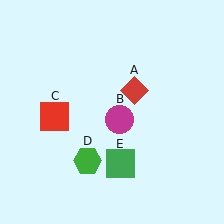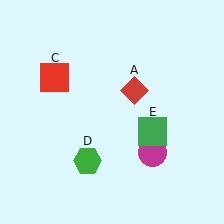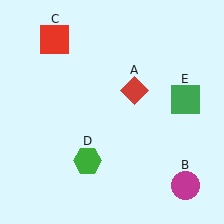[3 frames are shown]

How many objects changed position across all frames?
3 objects changed position: magenta circle (object B), red square (object C), green square (object E).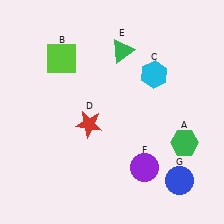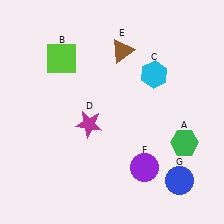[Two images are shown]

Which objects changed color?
D changed from red to magenta. E changed from green to brown.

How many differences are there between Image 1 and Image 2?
There are 2 differences between the two images.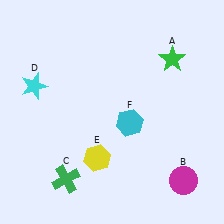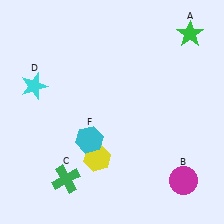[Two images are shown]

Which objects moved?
The objects that moved are: the green star (A), the cyan hexagon (F).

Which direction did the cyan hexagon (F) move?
The cyan hexagon (F) moved left.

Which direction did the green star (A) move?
The green star (A) moved up.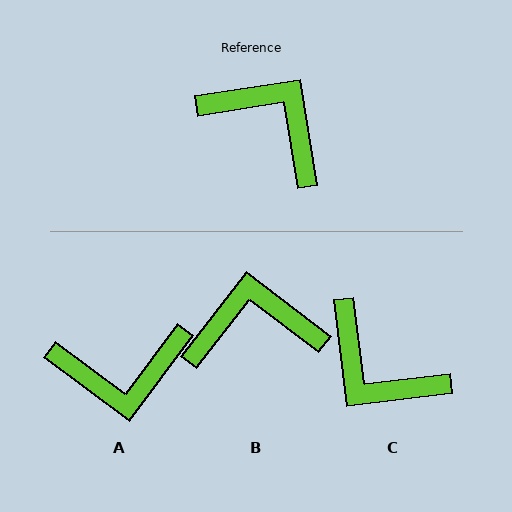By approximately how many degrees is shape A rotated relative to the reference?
Approximately 135 degrees clockwise.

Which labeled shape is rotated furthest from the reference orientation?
C, about 178 degrees away.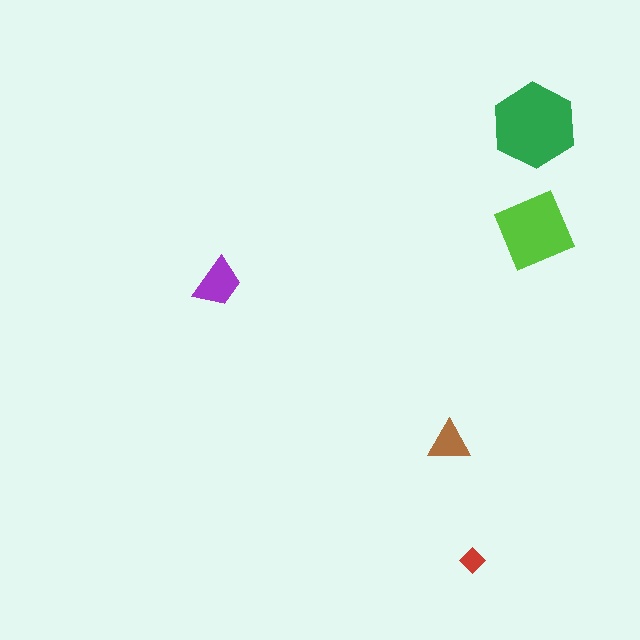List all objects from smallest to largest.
The red diamond, the brown triangle, the purple trapezoid, the lime square, the green hexagon.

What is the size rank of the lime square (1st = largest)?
2nd.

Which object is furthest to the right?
The green hexagon is rightmost.